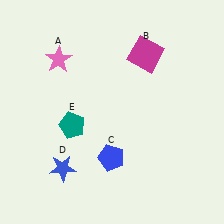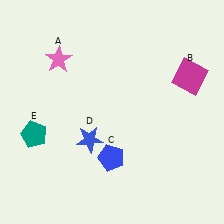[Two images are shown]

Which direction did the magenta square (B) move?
The magenta square (B) moved right.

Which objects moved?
The objects that moved are: the magenta square (B), the blue star (D), the teal pentagon (E).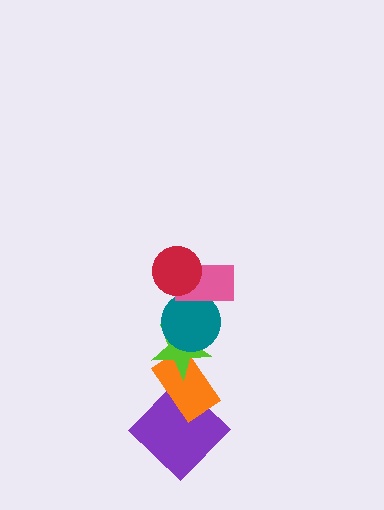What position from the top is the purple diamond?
The purple diamond is 6th from the top.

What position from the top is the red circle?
The red circle is 1st from the top.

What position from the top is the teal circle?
The teal circle is 3rd from the top.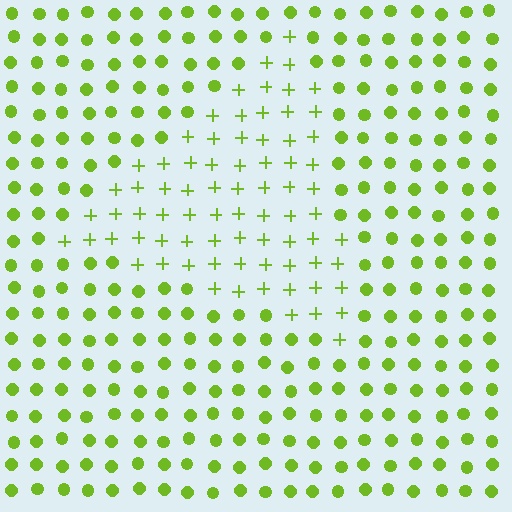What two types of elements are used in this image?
The image uses plus signs inside the triangle region and circles outside it.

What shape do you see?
I see a triangle.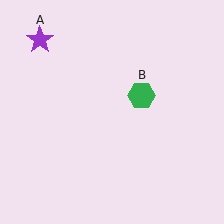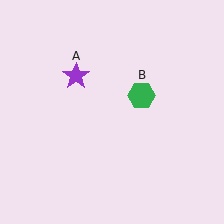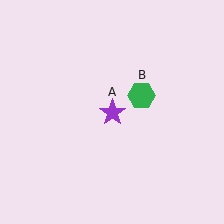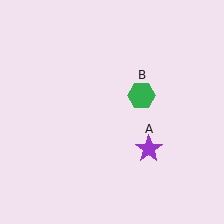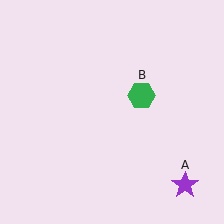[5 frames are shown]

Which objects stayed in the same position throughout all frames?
Green hexagon (object B) remained stationary.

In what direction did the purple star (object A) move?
The purple star (object A) moved down and to the right.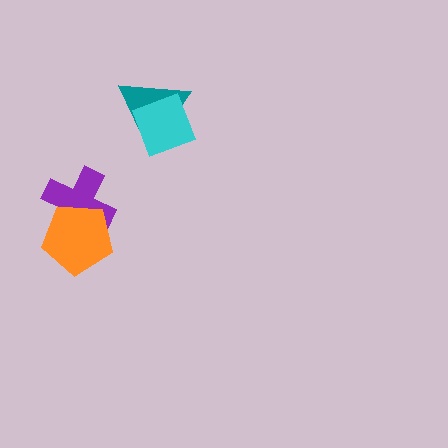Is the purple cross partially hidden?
Yes, it is partially covered by another shape.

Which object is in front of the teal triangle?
The cyan diamond is in front of the teal triangle.